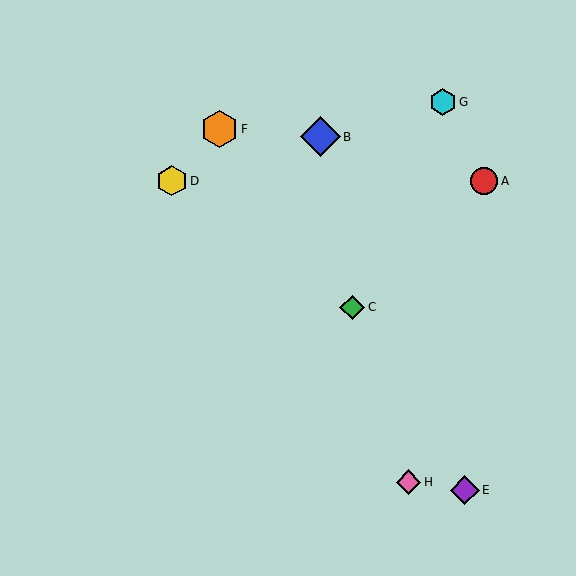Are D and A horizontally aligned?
Yes, both are at y≈181.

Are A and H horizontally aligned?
No, A is at y≈181 and H is at y≈482.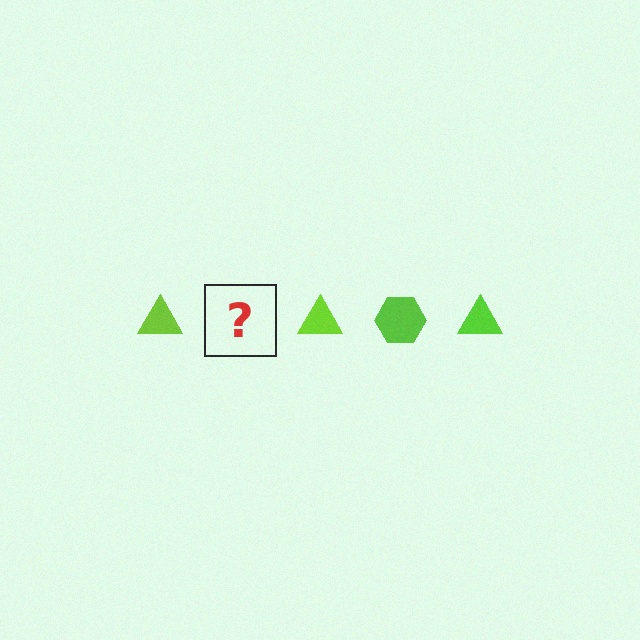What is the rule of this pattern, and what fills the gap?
The rule is that the pattern cycles through triangle, hexagon shapes in lime. The gap should be filled with a lime hexagon.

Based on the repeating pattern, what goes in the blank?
The blank should be a lime hexagon.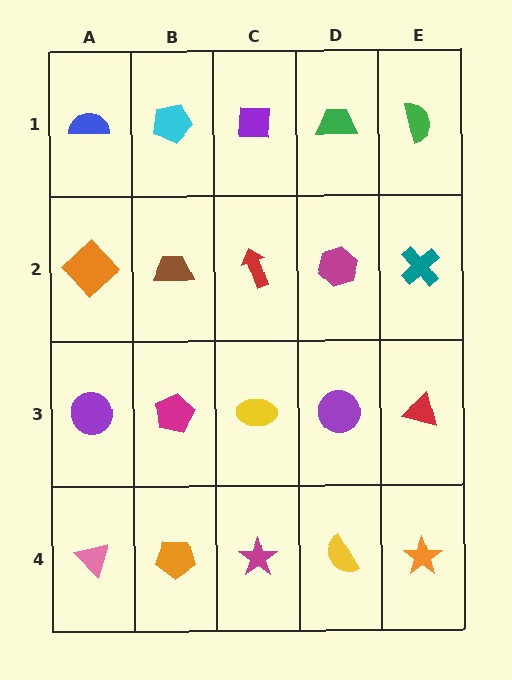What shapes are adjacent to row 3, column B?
A brown trapezoid (row 2, column B), an orange pentagon (row 4, column B), a purple circle (row 3, column A), a yellow ellipse (row 3, column C).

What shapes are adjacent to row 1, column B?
A brown trapezoid (row 2, column B), a blue semicircle (row 1, column A), a purple square (row 1, column C).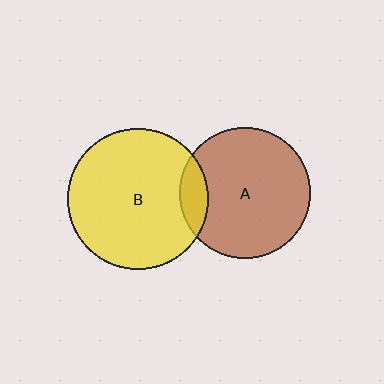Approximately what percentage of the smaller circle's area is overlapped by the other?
Approximately 10%.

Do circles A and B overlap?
Yes.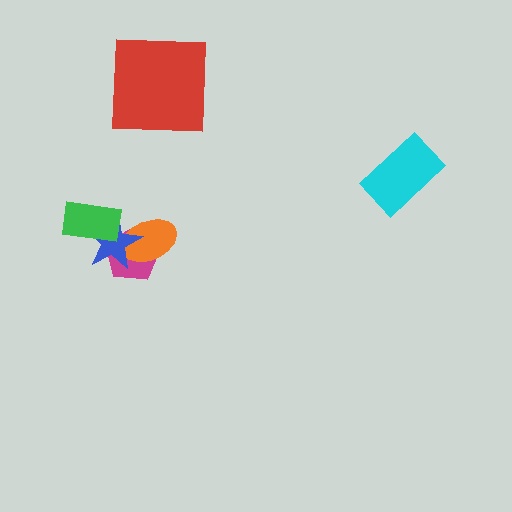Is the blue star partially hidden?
Yes, it is partially covered by another shape.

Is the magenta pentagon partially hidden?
Yes, it is partially covered by another shape.